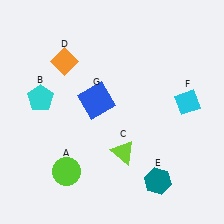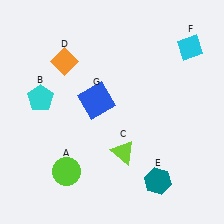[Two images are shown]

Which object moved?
The cyan diamond (F) moved up.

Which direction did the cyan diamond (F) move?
The cyan diamond (F) moved up.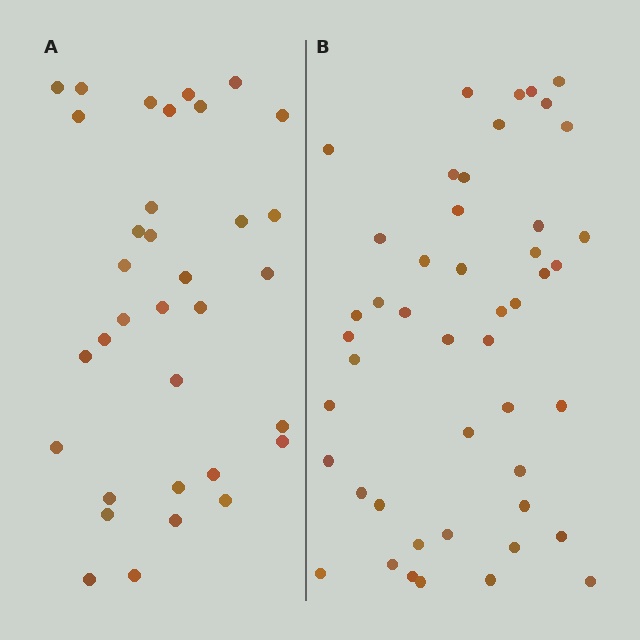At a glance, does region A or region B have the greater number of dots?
Region B (the right region) has more dots.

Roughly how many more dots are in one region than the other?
Region B has approximately 15 more dots than region A.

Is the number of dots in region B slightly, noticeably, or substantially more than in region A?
Region B has noticeably more, but not dramatically so. The ratio is roughly 1.4 to 1.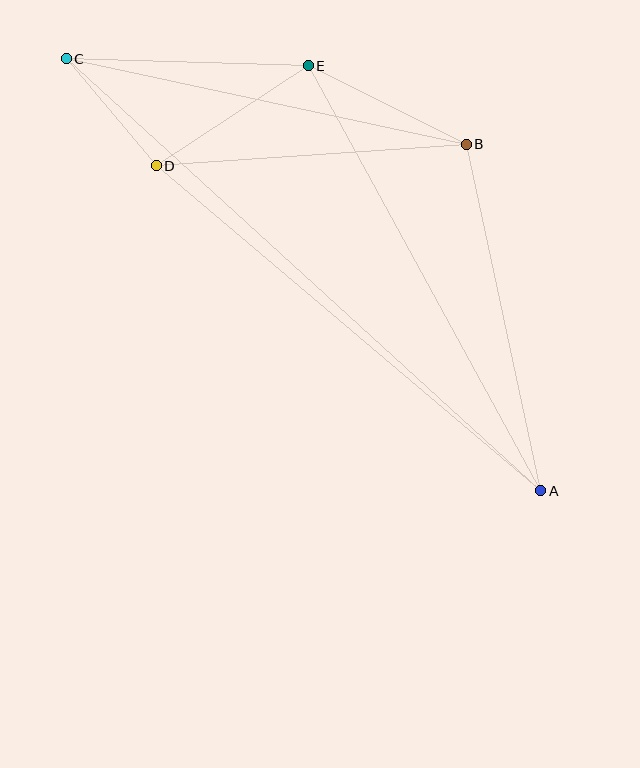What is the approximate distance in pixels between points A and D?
The distance between A and D is approximately 503 pixels.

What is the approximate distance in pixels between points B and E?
The distance between B and E is approximately 177 pixels.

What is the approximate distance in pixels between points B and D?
The distance between B and D is approximately 310 pixels.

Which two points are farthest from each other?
Points A and C are farthest from each other.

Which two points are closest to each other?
Points C and D are closest to each other.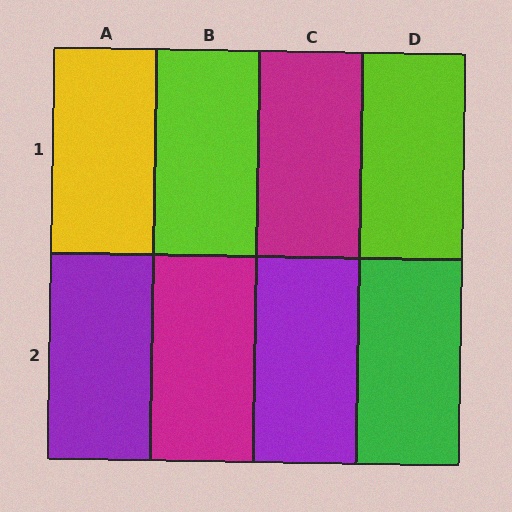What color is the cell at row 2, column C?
Purple.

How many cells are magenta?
2 cells are magenta.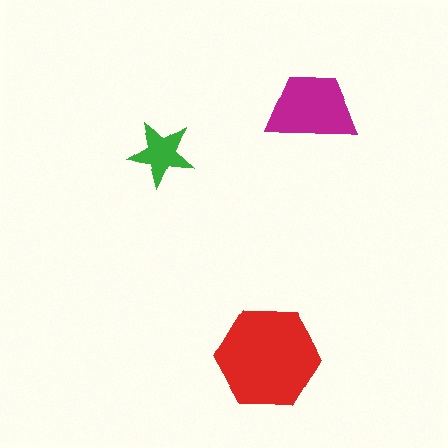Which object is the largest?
The red hexagon.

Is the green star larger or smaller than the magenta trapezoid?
Smaller.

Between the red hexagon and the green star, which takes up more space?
The red hexagon.